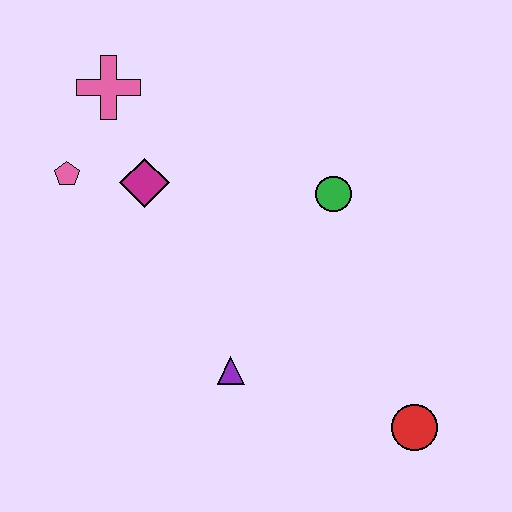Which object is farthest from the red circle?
The pink cross is farthest from the red circle.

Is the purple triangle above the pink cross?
No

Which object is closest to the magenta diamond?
The pink pentagon is closest to the magenta diamond.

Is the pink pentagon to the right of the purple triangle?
No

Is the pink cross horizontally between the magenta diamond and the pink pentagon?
Yes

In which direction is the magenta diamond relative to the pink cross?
The magenta diamond is below the pink cross.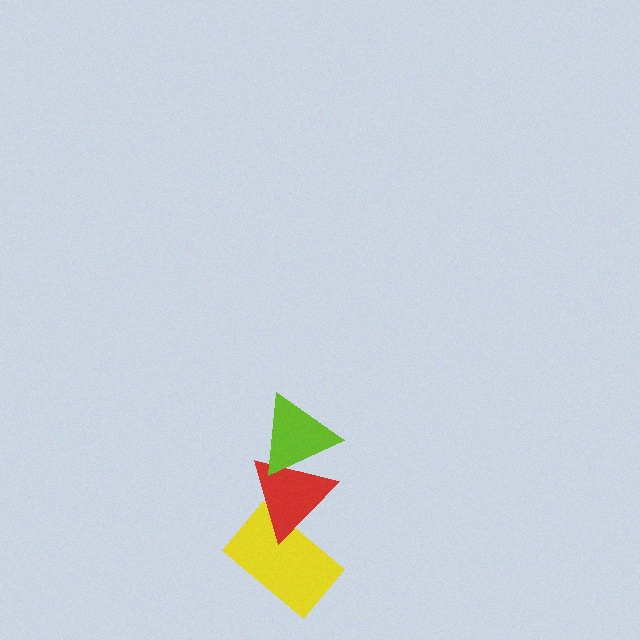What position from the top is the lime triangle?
The lime triangle is 1st from the top.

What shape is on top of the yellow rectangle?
The red triangle is on top of the yellow rectangle.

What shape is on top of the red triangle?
The lime triangle is on top of the red triangle.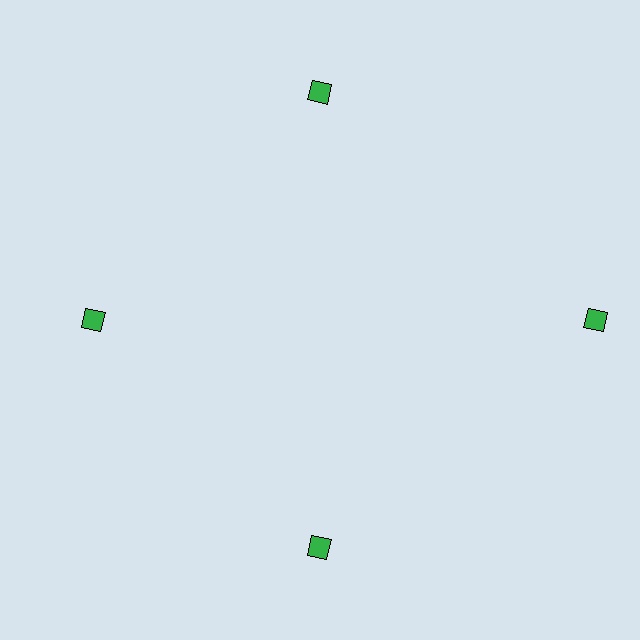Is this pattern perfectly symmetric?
No. The 4 green diamonds are arranged in a ring, but one element near the 3 o'clock position is pushed outward from the center, breaking the 4-fold rotational symmetry.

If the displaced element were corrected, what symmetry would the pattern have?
It would have 4-fold rotational symmetry — the pattern would map onto itself every 90 degrees.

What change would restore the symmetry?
The symmetry would be restored by moving it inward, back onto the ring so that all 4 diamonds sit at equal angles and equal distance from the center.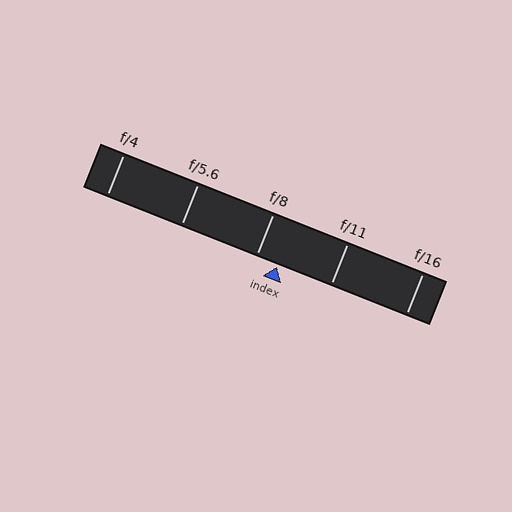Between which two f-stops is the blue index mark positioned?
The index mark is between f/8 and f/11.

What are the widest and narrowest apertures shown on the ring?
The widest aperture shown is f/4 and the narrowest is f/16.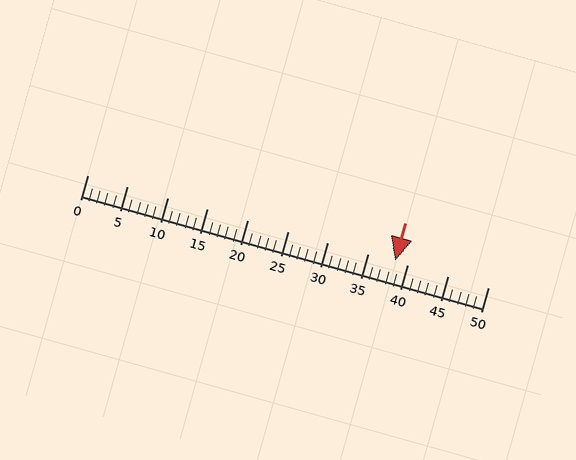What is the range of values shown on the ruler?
The ruler shows values from 0 to 50.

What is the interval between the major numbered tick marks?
The major tick marks are spaced 5 units apart.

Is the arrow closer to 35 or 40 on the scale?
The arrow is closer to 40.